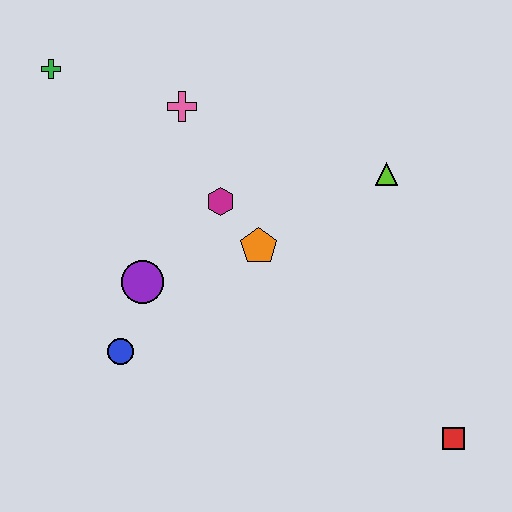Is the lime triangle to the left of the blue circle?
No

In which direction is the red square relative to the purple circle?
The red square is to the right of the purple circle.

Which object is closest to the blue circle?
The purple circle is closest to the blue circle.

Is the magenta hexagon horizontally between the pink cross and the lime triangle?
Yes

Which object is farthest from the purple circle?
The red square is farthest from the purple circle.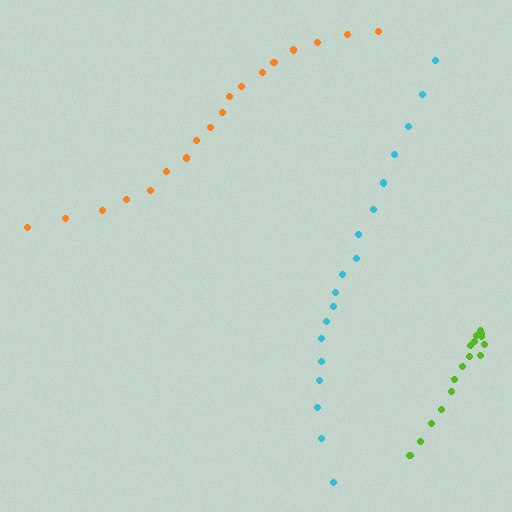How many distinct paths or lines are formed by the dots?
There are 3 distinct paths.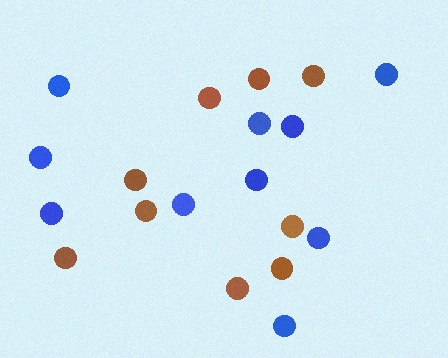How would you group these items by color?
There are 2 groups: one group of brown circles (9) and one group of blue circles (10).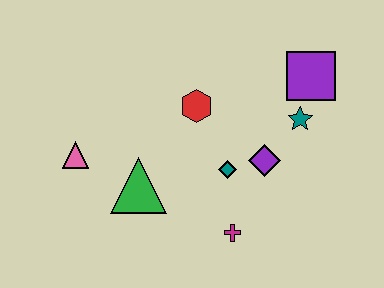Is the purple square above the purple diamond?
Yes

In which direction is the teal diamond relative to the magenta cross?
The teal diamond is above the magenta cross.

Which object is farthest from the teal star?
The pink triangle is farthest from the teal star.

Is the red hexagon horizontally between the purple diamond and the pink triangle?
Yes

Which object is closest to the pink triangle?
The green triangle is closest to the pink triangle.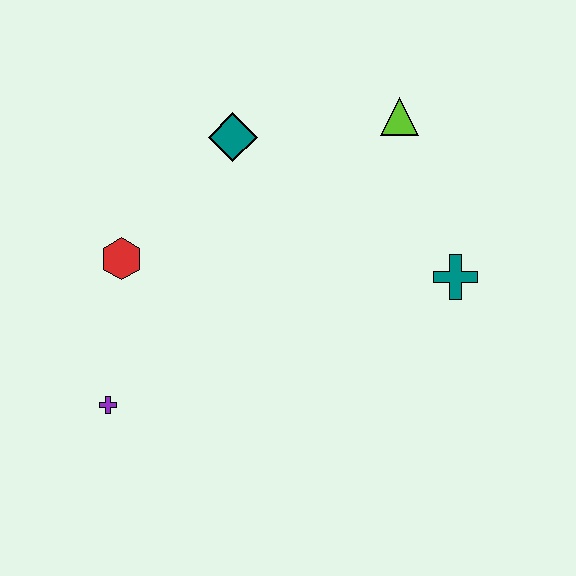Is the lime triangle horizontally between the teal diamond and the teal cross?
Yes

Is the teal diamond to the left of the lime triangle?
Yes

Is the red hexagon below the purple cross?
No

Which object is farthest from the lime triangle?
The purple cross is farthest from the lime triangle.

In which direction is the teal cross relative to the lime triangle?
The teal cross is below the lime triangle.